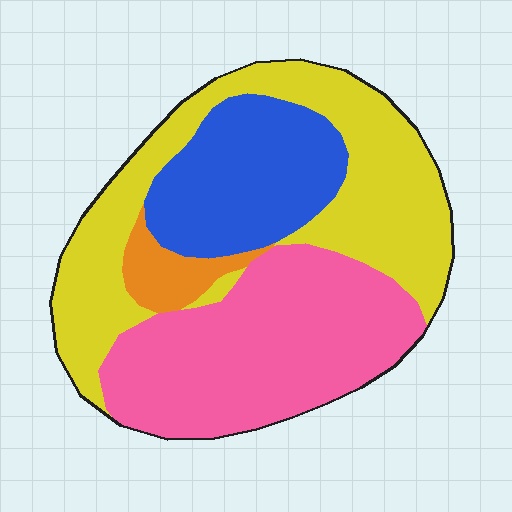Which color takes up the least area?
Orange, at roughly 5%.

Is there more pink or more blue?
Pink.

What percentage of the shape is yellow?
Yellow takes up between a third and a half of the shape.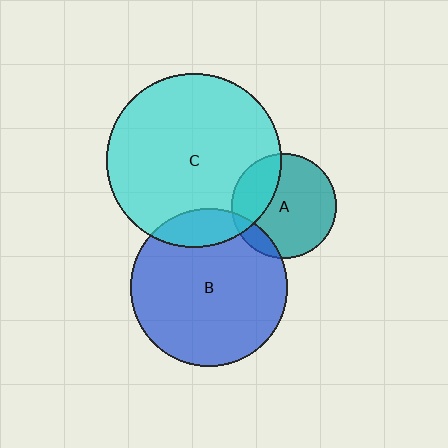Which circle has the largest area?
Circle C (cyan).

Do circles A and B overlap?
Yes.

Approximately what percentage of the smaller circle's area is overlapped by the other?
Approximately 10%.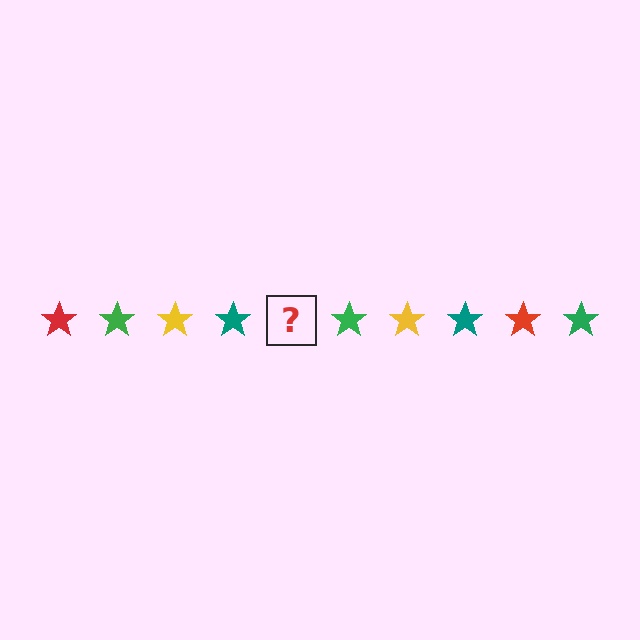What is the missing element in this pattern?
The missing element is a red star.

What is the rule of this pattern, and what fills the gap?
The rule is that the pattern cycles through red, green, yellow, teal stars. The gap should be filled with a red star.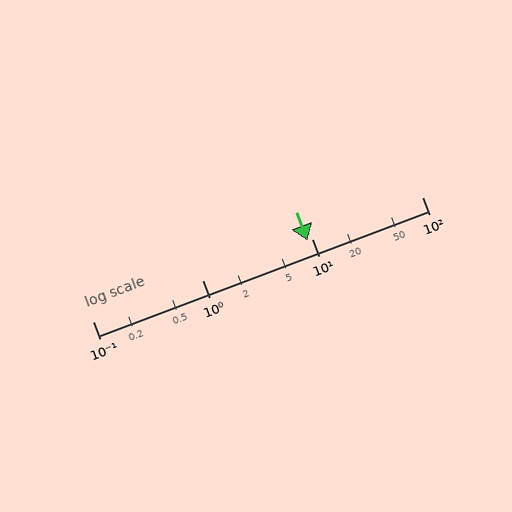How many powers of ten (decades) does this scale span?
The scale spans 3 decades, from 0.1 to 100.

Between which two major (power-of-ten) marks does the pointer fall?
The pointer is between 1 and 10.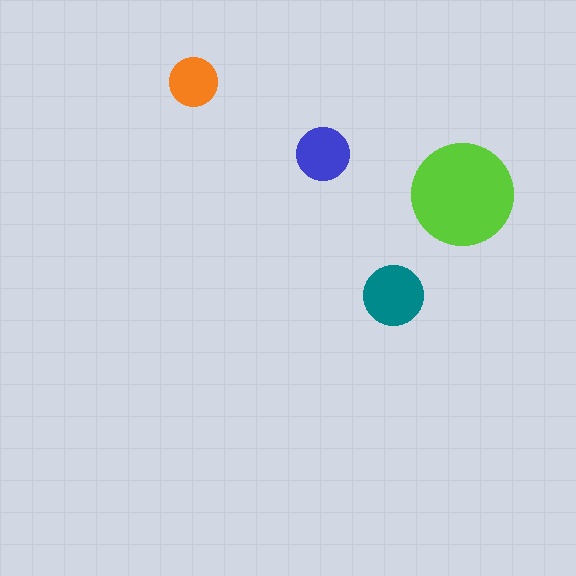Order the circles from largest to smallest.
the lime one, the teal one, the blue one, the orange one.